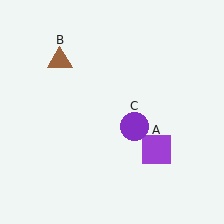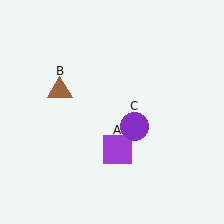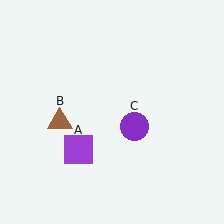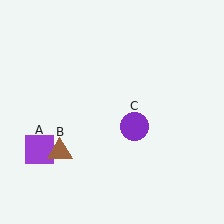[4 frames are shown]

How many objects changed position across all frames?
2 objects changed position: purple square (object A), brown triangle (object B).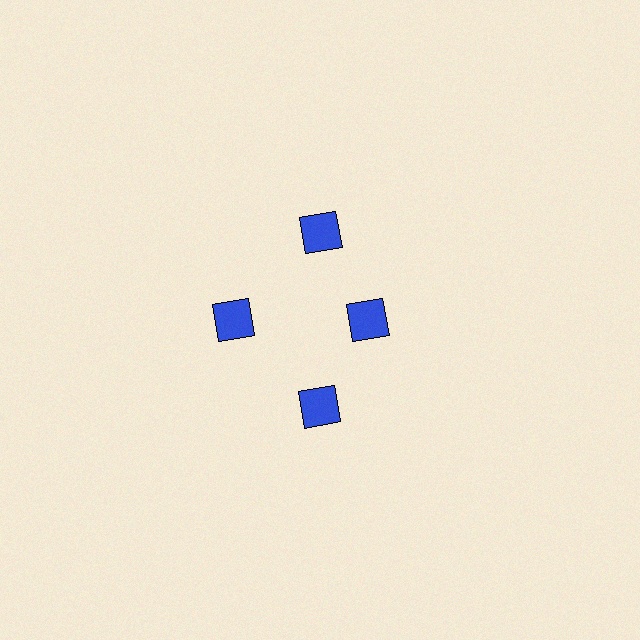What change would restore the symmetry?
The symmetry would be restored by moving it outward, back onto the ring so that all 4 squares sit at equal angles and equal distance from the center.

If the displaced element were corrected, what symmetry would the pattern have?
It would have 4-fold rotational symmetry — the pattern would map onto itself every 90 degrees.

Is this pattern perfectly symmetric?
No. The 4 blue squares are arranged in a ring, but one element near the 3 o'clock position is pulled inward toward the center, breaking the 4-fold rotational symmetry.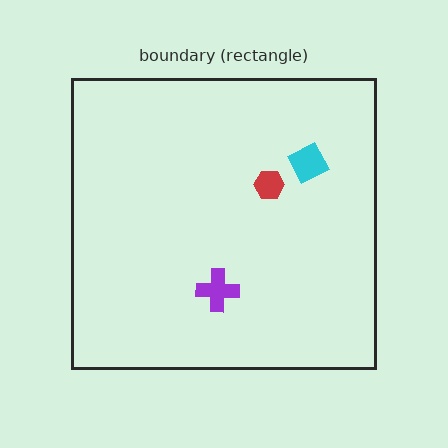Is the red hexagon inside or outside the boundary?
Inside.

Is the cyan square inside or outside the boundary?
Inside.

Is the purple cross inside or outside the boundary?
Inside.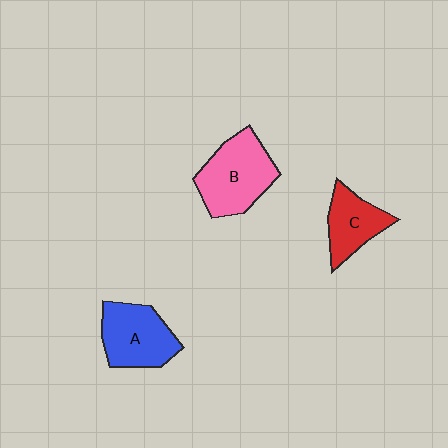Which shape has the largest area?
Shape B (pink).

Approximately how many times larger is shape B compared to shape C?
Approximately 1.5 times.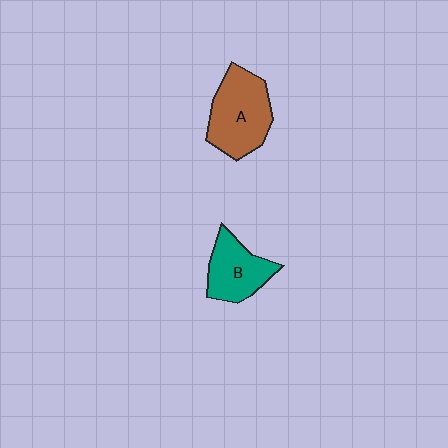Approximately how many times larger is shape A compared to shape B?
Approximately 1.4 times.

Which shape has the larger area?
Shape A (brown).